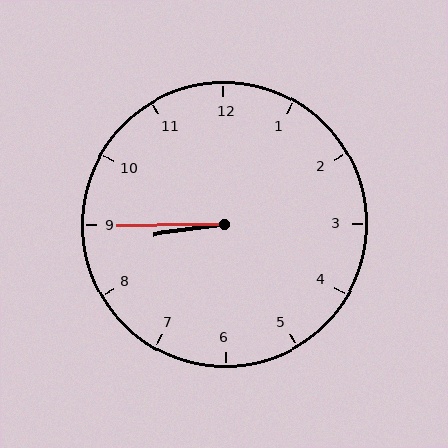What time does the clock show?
8:45.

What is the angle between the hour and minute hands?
Approximately 8 degrees.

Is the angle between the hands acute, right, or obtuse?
It is acute.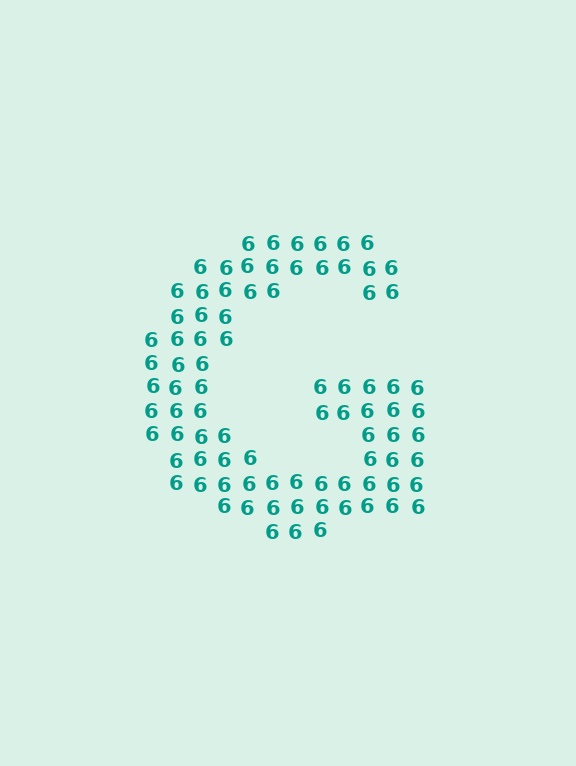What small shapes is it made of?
It is made of small digit 6's.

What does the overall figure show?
The overall figure shows the letter G.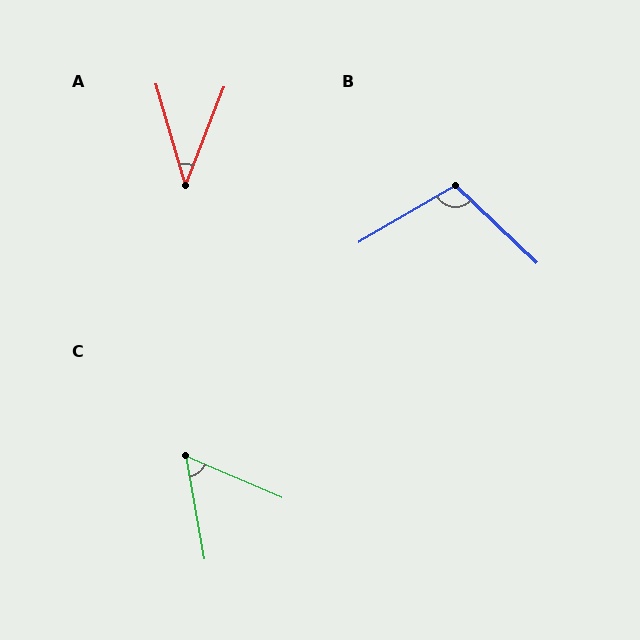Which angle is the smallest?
A, at approximately 38 degrees.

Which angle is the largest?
B, at approximately 106 degrees.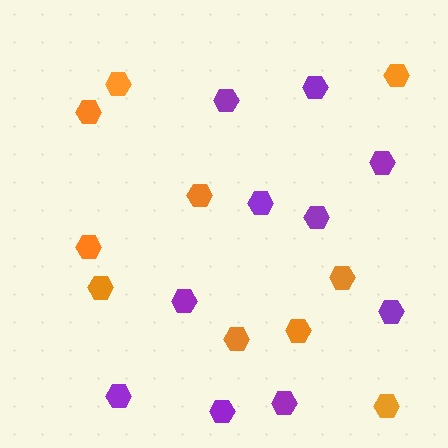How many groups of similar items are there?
There are 2 groups: one group of orange hexagons (10) and one group of purple hexagons (10).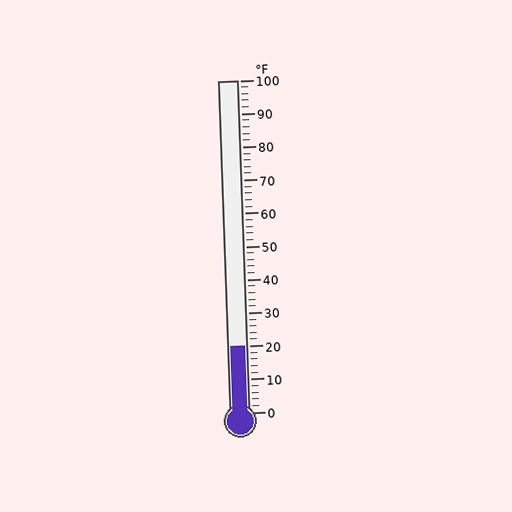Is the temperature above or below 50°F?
The temperature is below 50°F.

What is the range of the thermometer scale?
The thermometer scale ranges from 0°F to 100°F.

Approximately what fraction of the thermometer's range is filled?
The thermometer is filled to approximately 20% of its range.